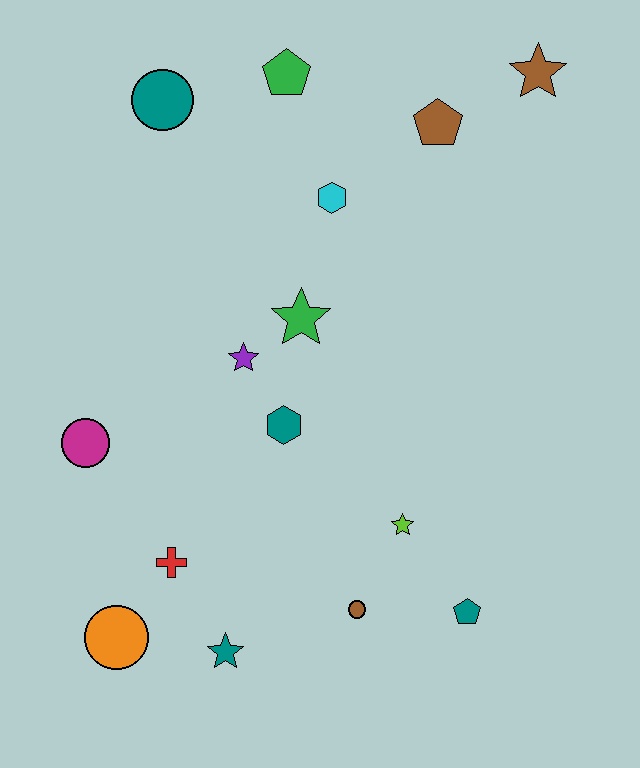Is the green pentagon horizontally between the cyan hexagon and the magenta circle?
Yes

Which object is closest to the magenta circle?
The red cross is closest to the magenta circle.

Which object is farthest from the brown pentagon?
The orange circle is farthest from the brown pentagon.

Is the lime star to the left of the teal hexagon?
No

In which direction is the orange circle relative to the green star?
The orange circle is below the green star.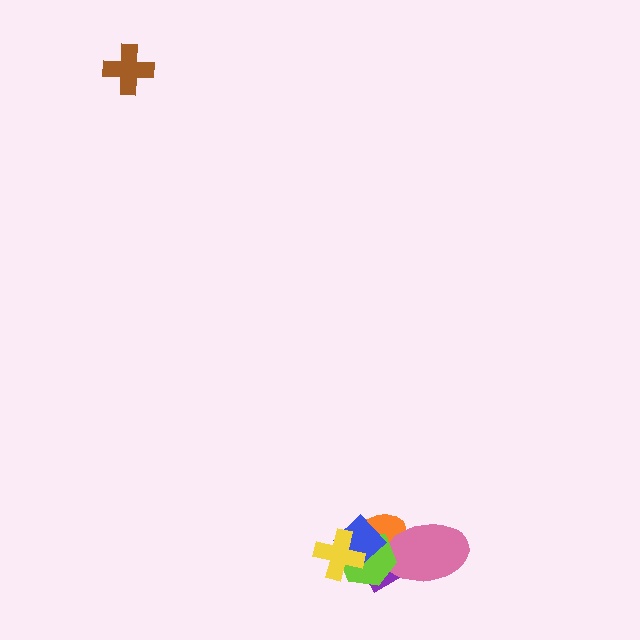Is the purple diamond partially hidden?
Yes, it is partially covered by another shape.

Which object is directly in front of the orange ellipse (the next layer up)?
The pink ellipse is directly in front of the orange ellipse.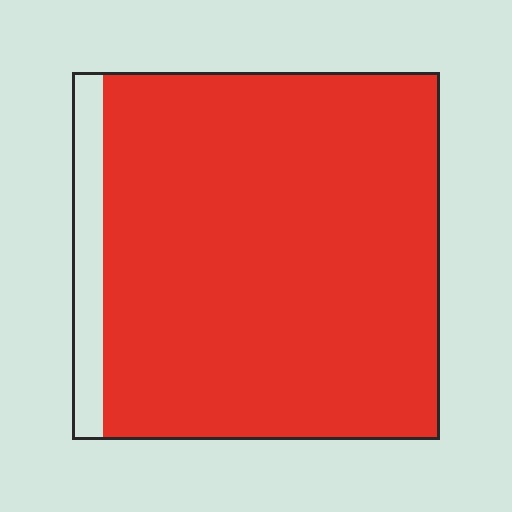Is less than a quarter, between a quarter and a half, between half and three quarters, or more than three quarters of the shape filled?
More than three quarters.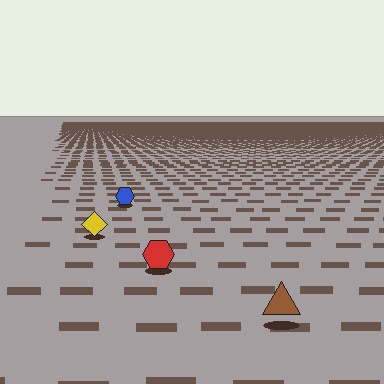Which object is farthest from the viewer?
The blue hexagon is farthest from the viewer. It appears smaller and the ground texture around it is denser.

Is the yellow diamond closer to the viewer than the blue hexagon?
Yes. The yellow diamond is closer — you can tell from the texture gradient: the ground texture is coarser near it.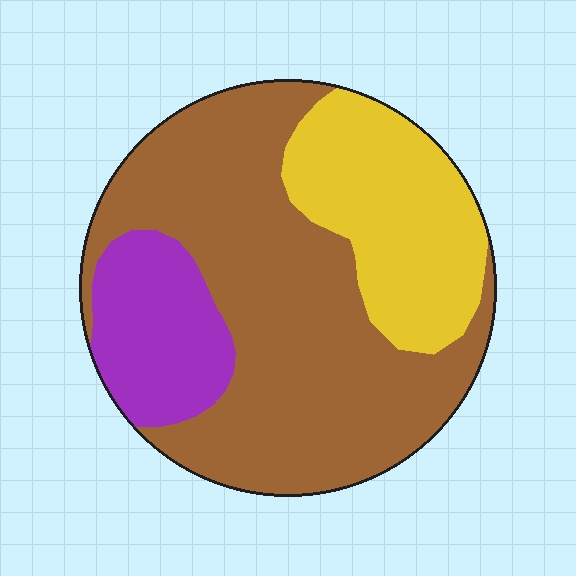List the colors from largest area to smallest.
From largest to smallest: brown, yellow, purple.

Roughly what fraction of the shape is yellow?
Yellow takes up between a quarter and a half of the shape.